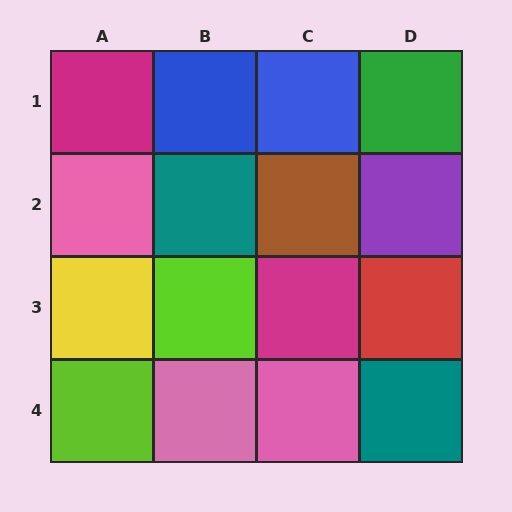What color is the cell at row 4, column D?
Teal.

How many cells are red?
1 cell is red.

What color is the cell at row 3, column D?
Red.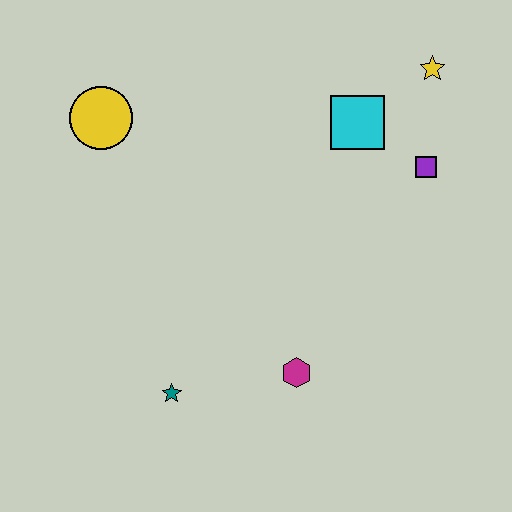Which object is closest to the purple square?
The cyan square is closest to the purple square.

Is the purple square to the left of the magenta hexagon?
No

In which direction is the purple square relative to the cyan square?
The purple square is to the right of the cyan square.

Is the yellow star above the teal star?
Yes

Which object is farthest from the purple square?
The teal star is farthest from the purple square.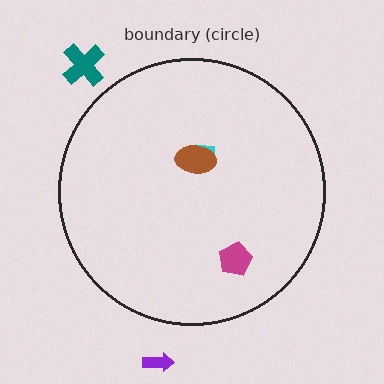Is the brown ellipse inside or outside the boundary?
Inside.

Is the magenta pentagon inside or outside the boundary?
Inside.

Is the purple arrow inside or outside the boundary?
Outside.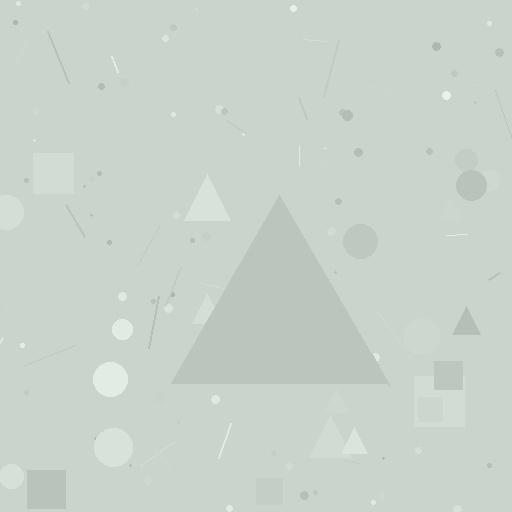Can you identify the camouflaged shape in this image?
The camouflaged shape is a triangle.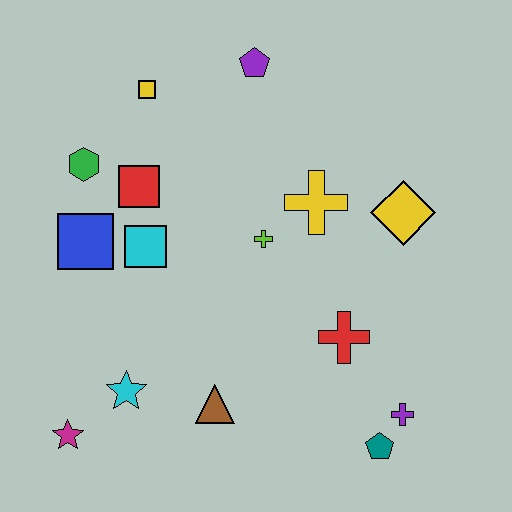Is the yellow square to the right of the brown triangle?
No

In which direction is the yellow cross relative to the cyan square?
The yellow cross is to the right of the cyan square.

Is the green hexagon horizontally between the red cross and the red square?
No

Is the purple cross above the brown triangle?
No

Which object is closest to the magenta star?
The cyan star is closest to the magenta star.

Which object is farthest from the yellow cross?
The magenta star is farthest from the yellow cross.